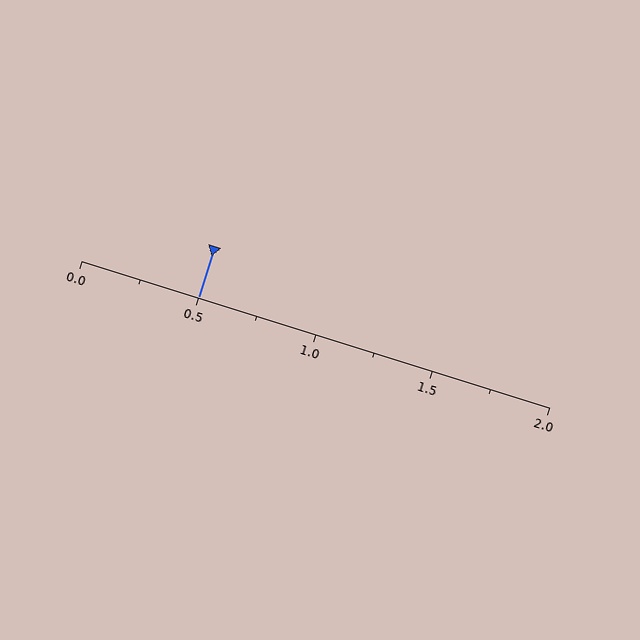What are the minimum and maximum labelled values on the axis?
The axis runs from 0.0 to 2.0.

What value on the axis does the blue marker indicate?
The marker indicates approximately 0.5.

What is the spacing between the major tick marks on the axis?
The major ticks are spaced 0.5 apart.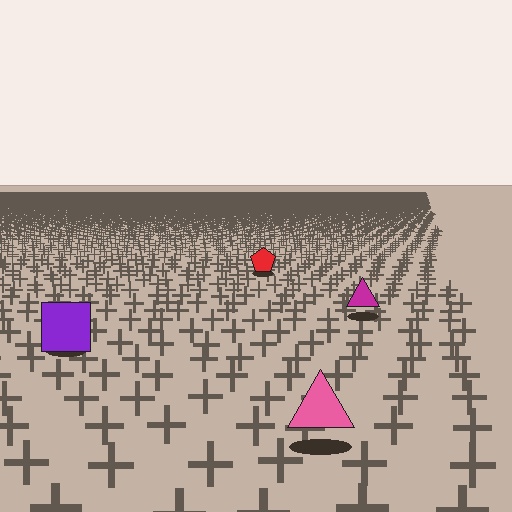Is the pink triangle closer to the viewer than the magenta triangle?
Yes. The pink triangle is closer — you can tell from the texture gradient: the ground texture is coarser near it.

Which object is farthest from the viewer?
The red pentagon is farthest from the viewer. It appears smaller and the ground texture around it is denser.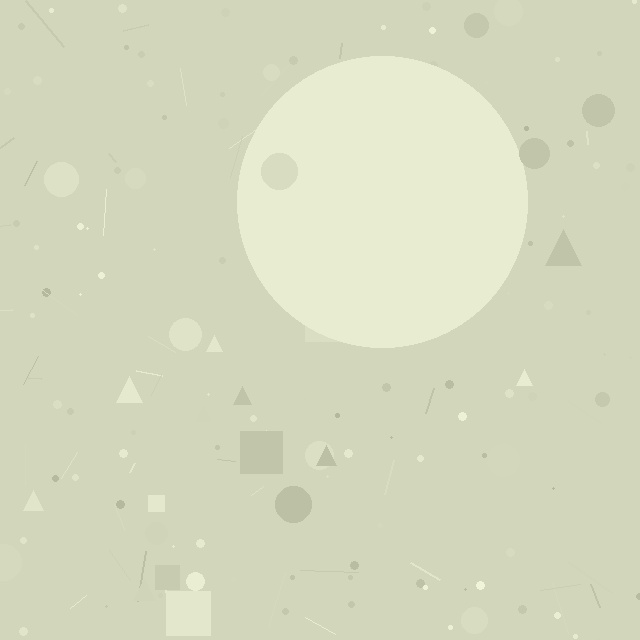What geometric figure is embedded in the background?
A circle is embedded in the background.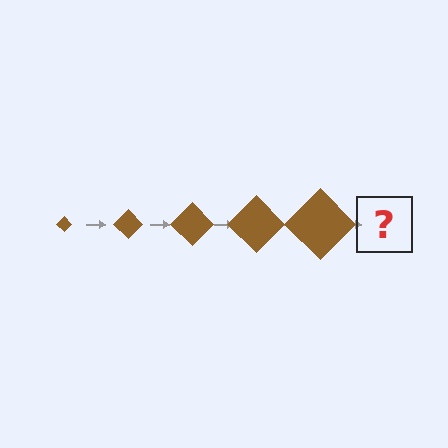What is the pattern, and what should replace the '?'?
The pattern is that the diamond gets progressively larger each step. The '?' should be a brown diamond, larger than the previous one.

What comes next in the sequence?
The next element should be a brown diamond, larger than the previous one.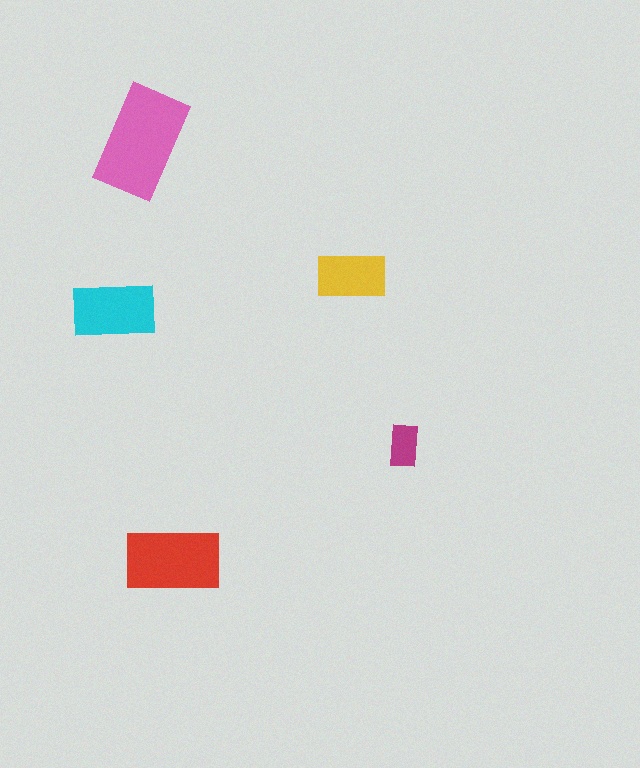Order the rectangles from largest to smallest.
the pink one, the red one, the cyan one, the yellow one, the magenta one.